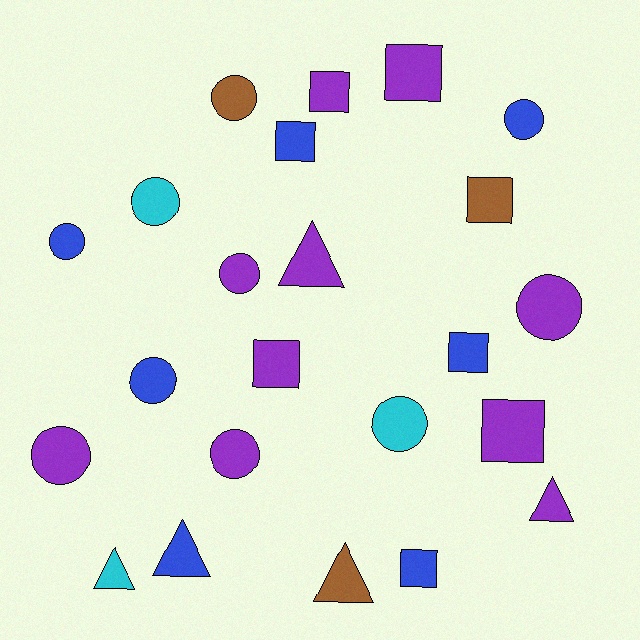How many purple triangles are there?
There are 2 purple triangles.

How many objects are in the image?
There are 23 objects.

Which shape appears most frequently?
Circle, with 10 objects.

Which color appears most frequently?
Purple, with 10 objects.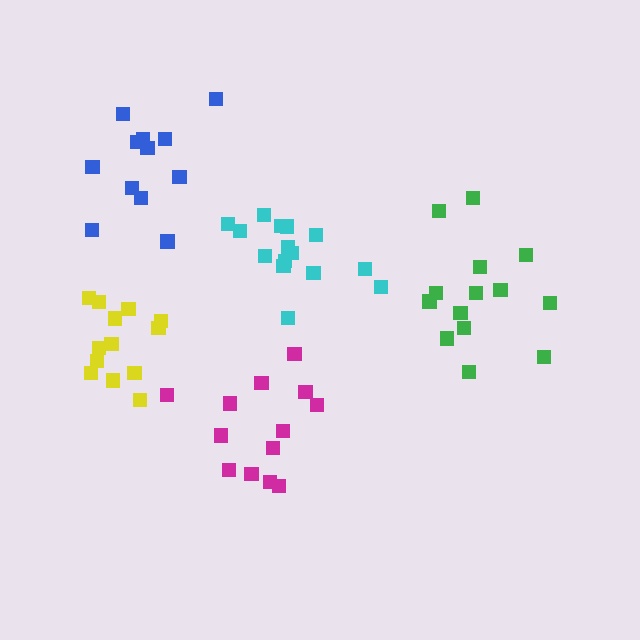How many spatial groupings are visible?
There are 5 spatial groupings.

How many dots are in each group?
Group 1: 13 dots, Group 2: 15 dots, Group 3: 12 dots, Group 4: 13 dots, Group 5: 14 dots (67 total).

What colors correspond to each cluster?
The clusters are colored: magenta, cyan, blue, yellow, green.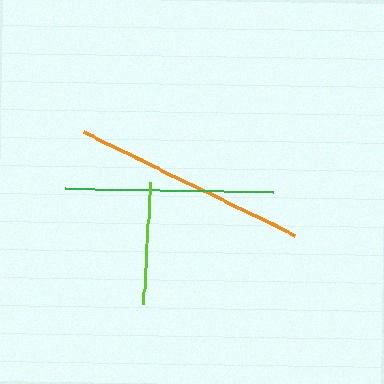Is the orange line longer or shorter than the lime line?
The orange line is longer than the lime line.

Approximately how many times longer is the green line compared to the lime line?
The green line is approximately 1.7 times the length of the lime line.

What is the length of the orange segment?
The orange segment is approximately 235 pixels long.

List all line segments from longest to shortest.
From longest to shortest: orange, green, lime.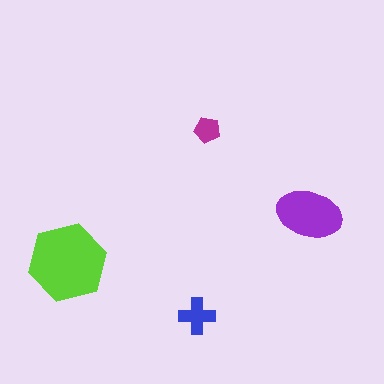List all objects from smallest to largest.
The magenta pentagon, the blue cross, the purple ellipse, the lime hexagon.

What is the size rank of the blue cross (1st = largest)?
3rd.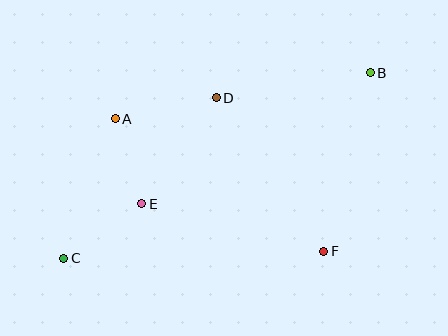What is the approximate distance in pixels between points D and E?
The distance between D and E is approximately 130 pixels.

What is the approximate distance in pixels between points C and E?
The distance between C and E is approximately 95 pixels.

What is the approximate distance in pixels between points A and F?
The distance between A and F is approximately 247 pixels.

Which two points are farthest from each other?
Points B and C are farthest from each other.